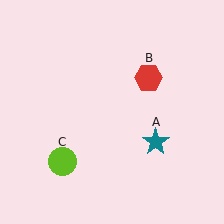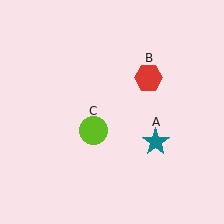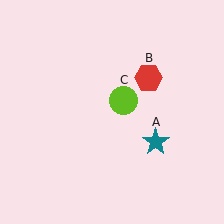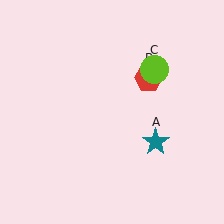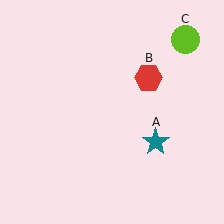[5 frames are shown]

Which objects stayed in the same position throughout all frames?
Teal star (object A) and red hexagon (object B) remained stationary.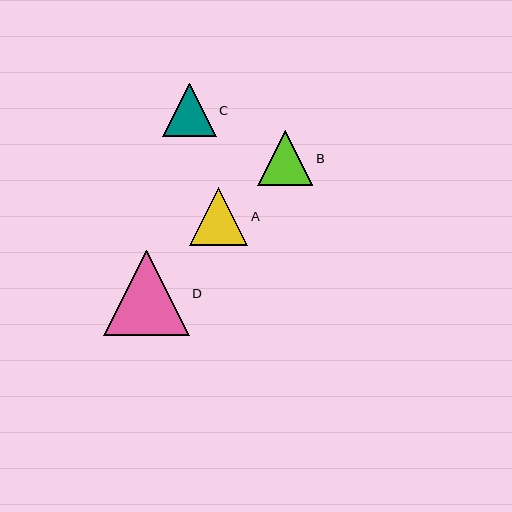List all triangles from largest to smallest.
From largest to smallest: D, A, B, C.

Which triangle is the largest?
Triangle D is the largest with a size of approximately 86 pixels.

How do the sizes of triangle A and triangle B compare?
Triangle A and triangle B are approximately the same size.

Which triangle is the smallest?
Triangle C is the smallest with a size of approximately 53 pixels.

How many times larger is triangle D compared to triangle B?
Triangle D is approximately 1.6 times the size of triangle B.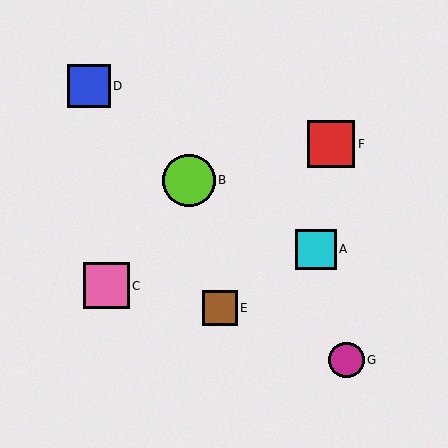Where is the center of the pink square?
The center of the pink square is at (106, 286).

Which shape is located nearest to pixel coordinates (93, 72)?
The blue square (labeled D) at (89, 86) is nearest to that location.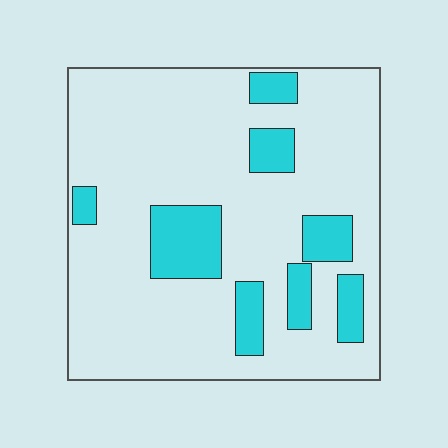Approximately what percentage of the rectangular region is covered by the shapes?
Approximately 20%.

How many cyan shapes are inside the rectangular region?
8.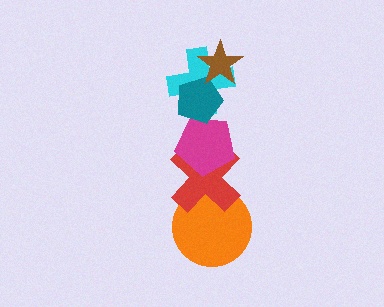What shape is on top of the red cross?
The magenta pentagon is on top of the red cross.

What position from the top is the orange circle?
The orange circle is 6th from the top.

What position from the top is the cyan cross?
The cyan cross is 3rd from the top.